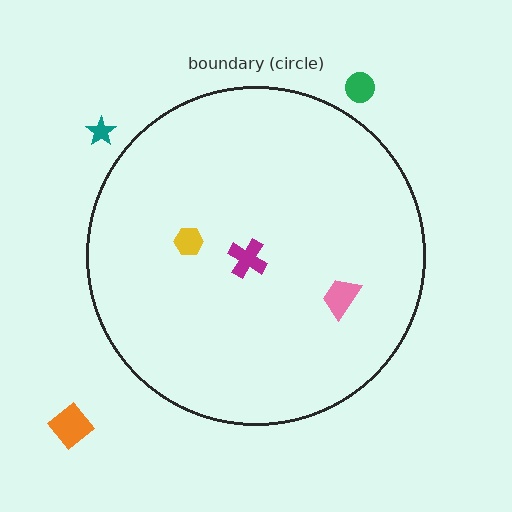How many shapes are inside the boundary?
3 inside, 3 outside.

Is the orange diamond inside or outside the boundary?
Outside.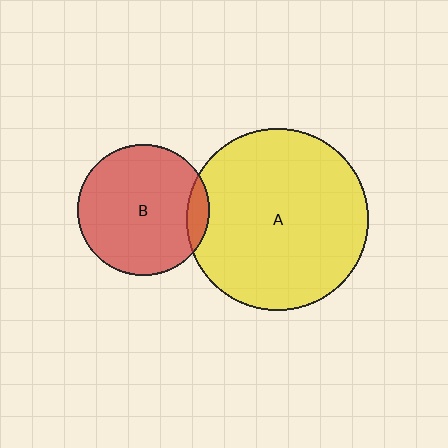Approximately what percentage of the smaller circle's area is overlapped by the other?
Approximately 10%.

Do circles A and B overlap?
Yes.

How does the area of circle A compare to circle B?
Approximately 1.9 times.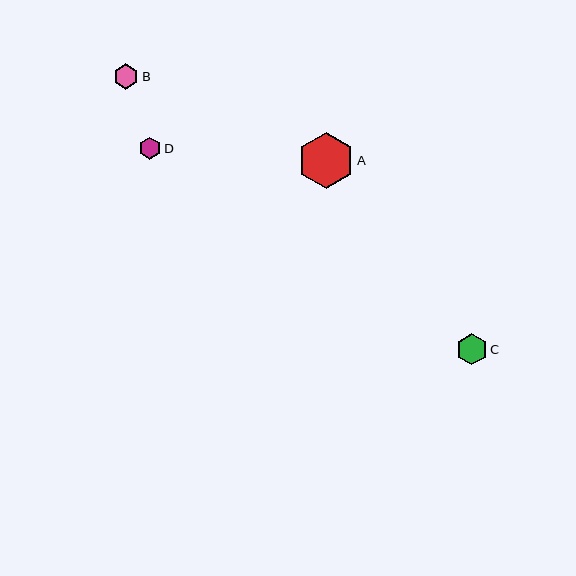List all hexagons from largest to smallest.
From largest to smallest: A, C, B, D.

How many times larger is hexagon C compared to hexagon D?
Hexagon C is approximately 1.4 times the size of hexagon D.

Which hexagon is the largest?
Hexagon A is the largest with a size of approximately 56 pixels.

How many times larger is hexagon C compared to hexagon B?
Hexagon C is approximately 1.2 times the size of hexagon B.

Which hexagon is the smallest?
Hexagon D is the smallest with a size of approximately 22 pixels.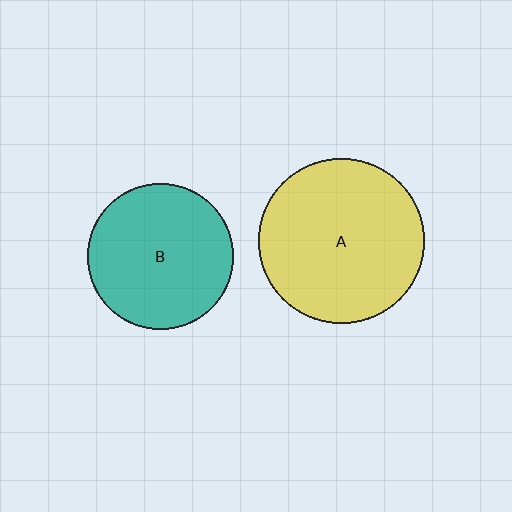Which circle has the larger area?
Circle A (yellow).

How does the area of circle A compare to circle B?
Approximately 1.3 times.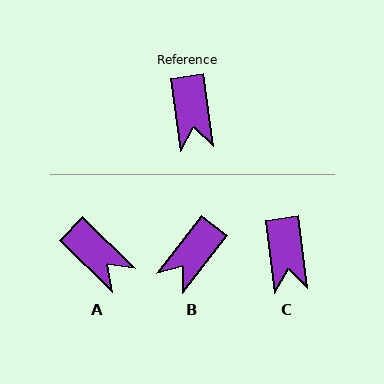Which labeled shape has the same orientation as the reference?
C.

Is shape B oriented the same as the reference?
No, it is off by about 45 degrees.